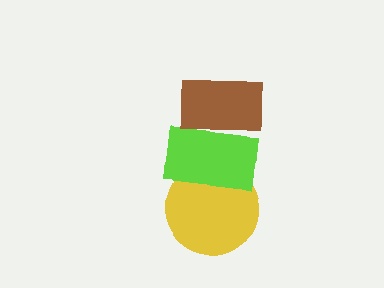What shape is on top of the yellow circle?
The lime rectangle is on top of the yellow circle.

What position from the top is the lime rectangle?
The lime rectangle is 2nd from the top.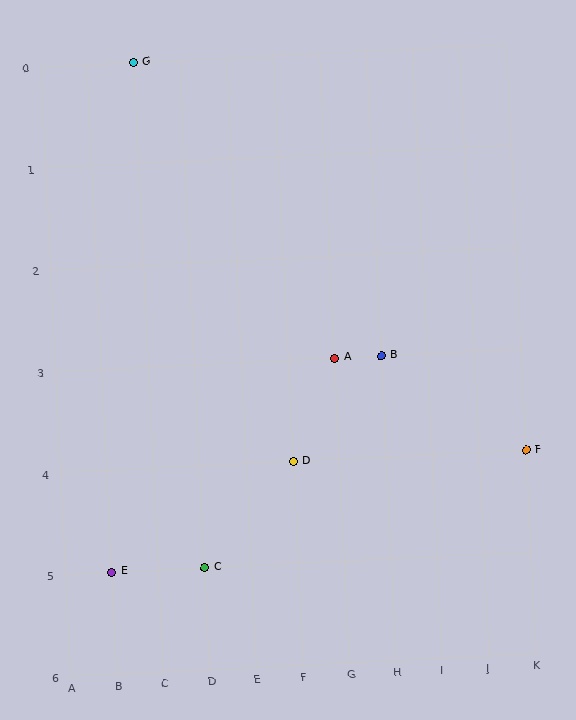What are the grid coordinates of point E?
Point E is at grid coordinates (B, 5).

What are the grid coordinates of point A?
Point A is at grid coordinates (G, 3).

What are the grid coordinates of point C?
Point C is at grid coordinates (D, 5).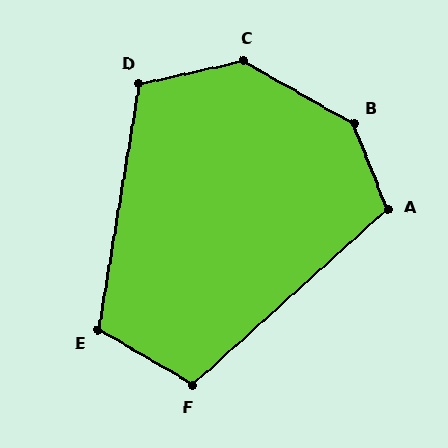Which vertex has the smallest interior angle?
F, at approximately 107 degrees.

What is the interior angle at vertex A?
Approximately 111 degrees (obtuse).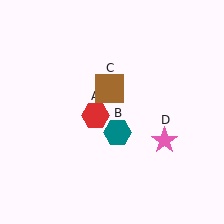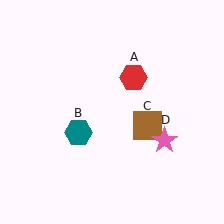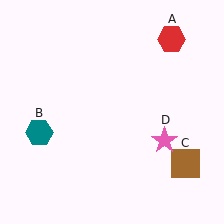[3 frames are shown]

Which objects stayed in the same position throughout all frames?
Pink star (object D) remained stationary.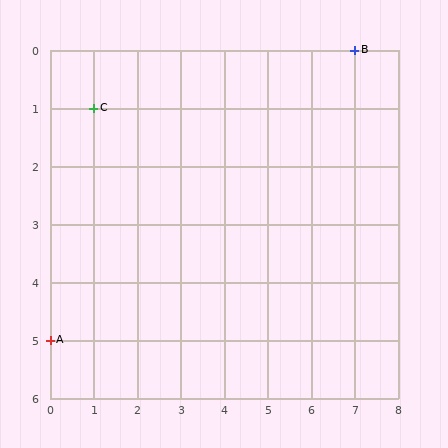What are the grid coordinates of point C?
Point C is at grid coordinates (1, 1).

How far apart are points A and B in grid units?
Points A and B are 7 columns and 5 rows apart (about 8.6 grid units diagonally).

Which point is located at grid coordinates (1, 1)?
Point C is at (1, 1).